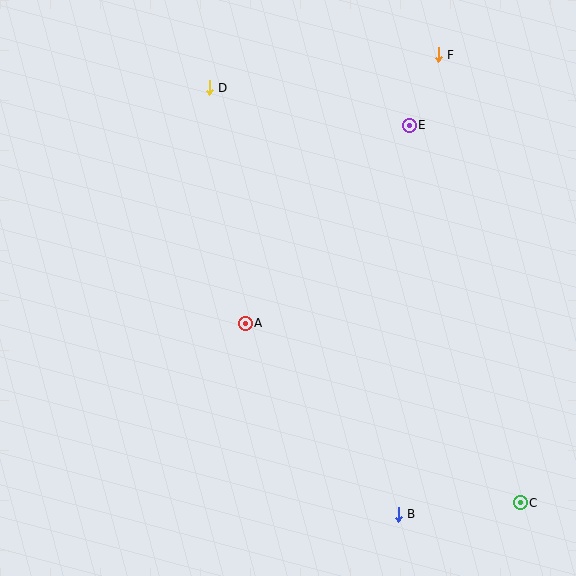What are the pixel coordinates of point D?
Point D is at (209, 88).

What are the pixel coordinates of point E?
Point E is at (409, 125).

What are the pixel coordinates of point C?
Point C is at (520, 503).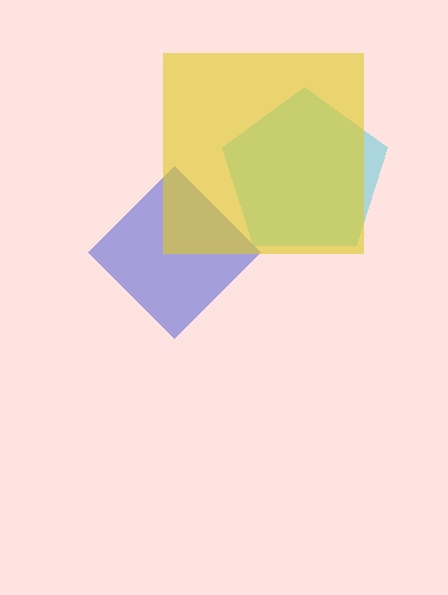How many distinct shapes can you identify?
There are 3 distinct shapes: a cyan pentagon, a blue diamond, a yellow square.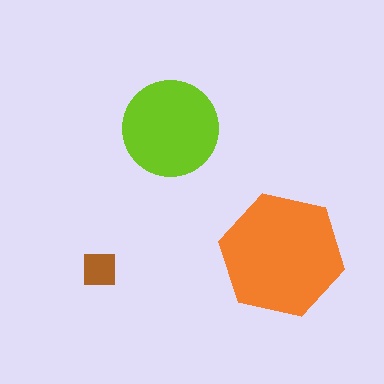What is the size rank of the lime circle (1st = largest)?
2nd.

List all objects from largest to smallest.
The orange hexagon, the lime circle, the brown square.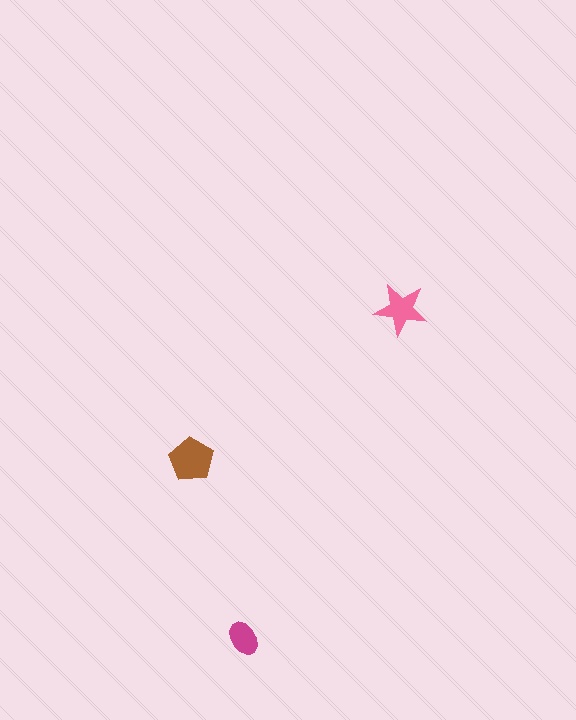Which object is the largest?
The brown pentagon.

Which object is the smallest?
The magenta ellipse.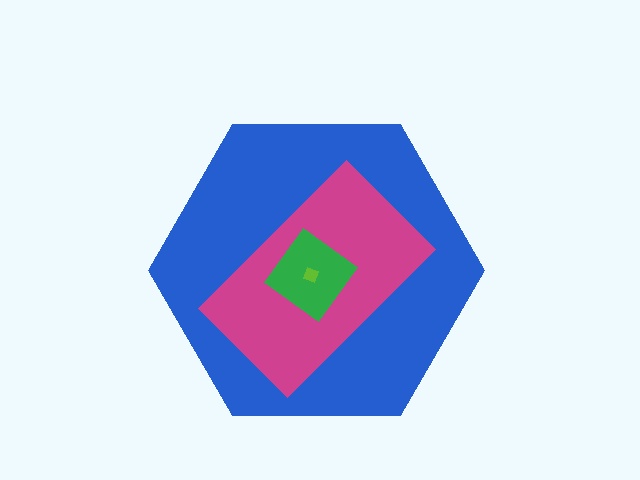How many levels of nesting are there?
4.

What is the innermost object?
The lime diamond.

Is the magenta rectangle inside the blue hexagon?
Yes.